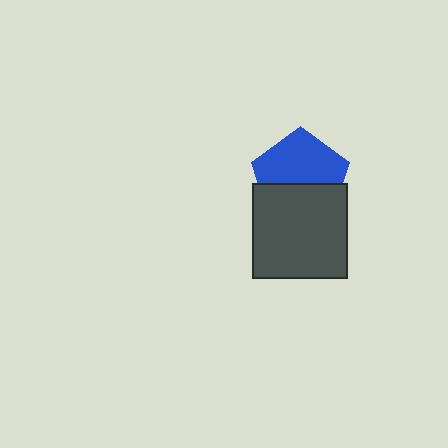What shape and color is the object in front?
The object in front is a dark gray square.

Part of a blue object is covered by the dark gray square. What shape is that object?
It is a pentagon.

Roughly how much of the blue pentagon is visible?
About half of it is visible (roughly 58%).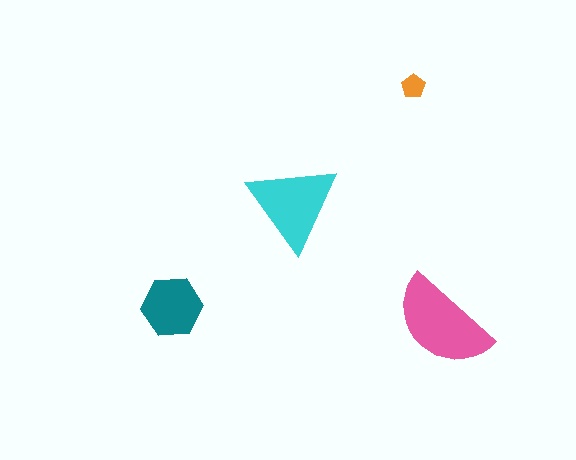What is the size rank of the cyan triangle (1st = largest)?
2nd.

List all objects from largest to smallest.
The pink semicircle, the cyan triangle, the teal hexagon, the orange pentagon.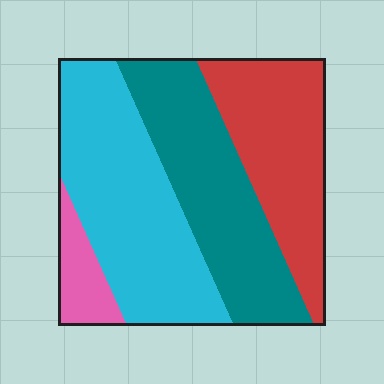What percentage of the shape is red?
Red covers about 25% of the shape.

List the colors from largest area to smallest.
From largest to smallest: cyan, teal, red, pink.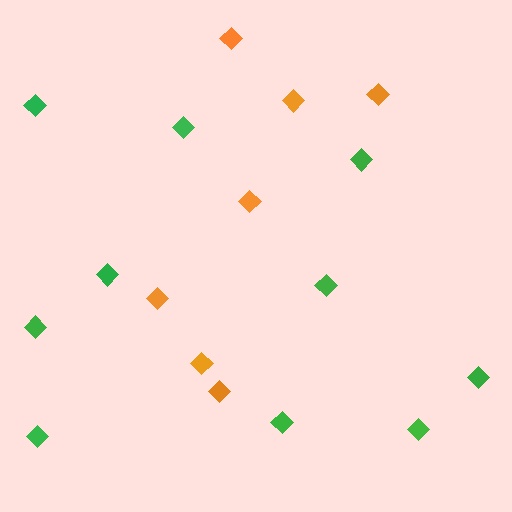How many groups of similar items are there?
There are 2 groups: one group of green diamonds (10) and one group of orange diamonds (7).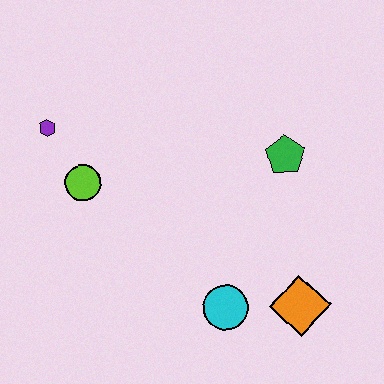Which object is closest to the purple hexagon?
The lime circle is closest to the purple hexagon.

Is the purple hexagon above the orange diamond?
Yes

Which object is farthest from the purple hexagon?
The orange diamond is farthest from the purple hexagon.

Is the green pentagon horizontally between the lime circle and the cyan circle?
No